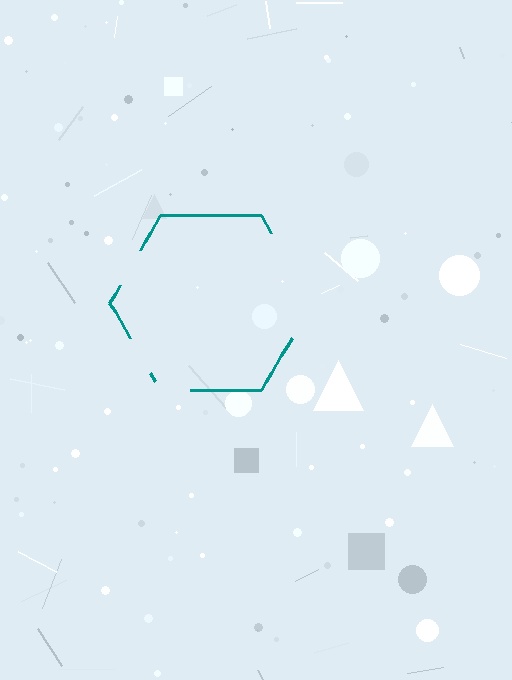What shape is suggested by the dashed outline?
The dashed outline suggests a hexagon.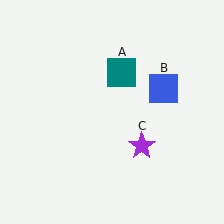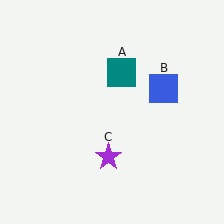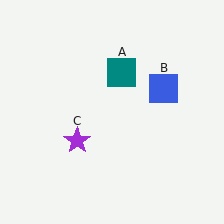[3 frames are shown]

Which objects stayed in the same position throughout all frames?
Teal square (object A) and blue square (object B) remained stationary.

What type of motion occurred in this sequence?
The purple star (object C) rotated clockwise around the center of the scene.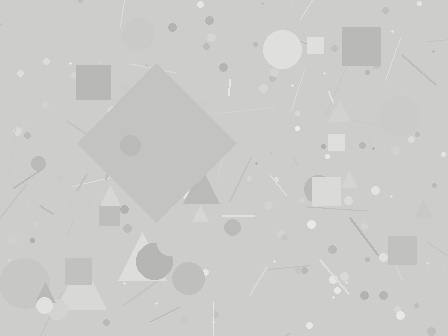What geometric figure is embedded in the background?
A diamond is embedded in the background.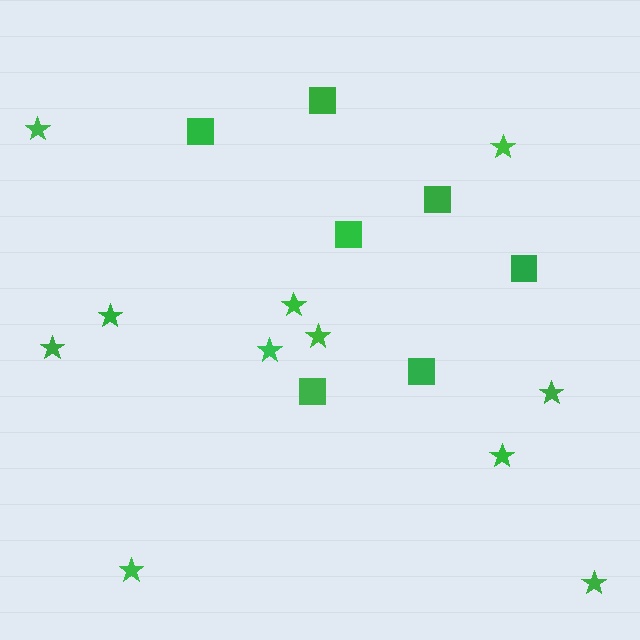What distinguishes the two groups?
There are 2 groups: one group of squares (7) and one group of stars (11).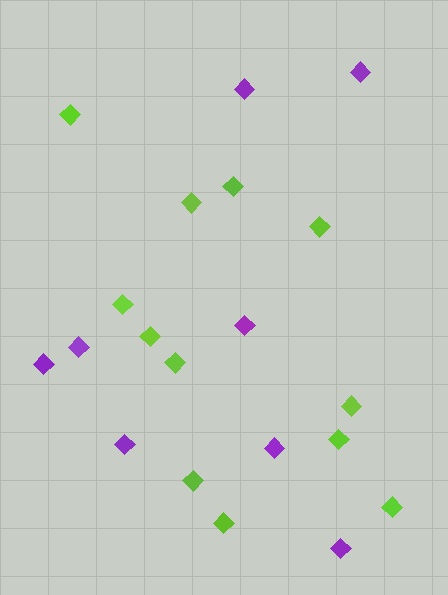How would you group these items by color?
There are 2 groups: one group of lime diamonds (12) and one group of purple diamonds (8).